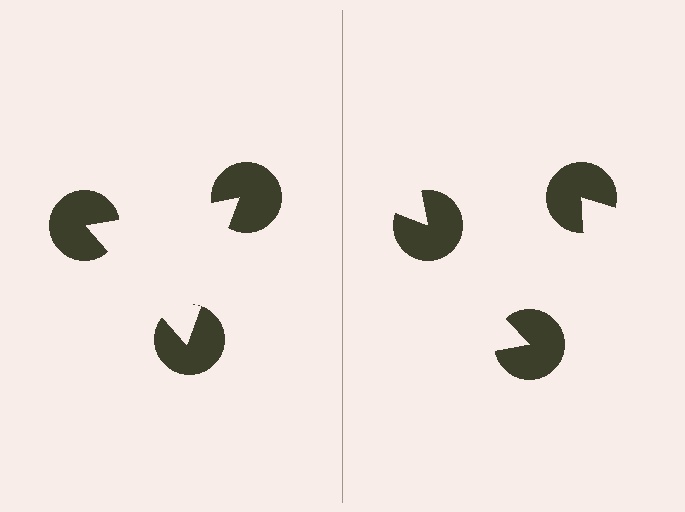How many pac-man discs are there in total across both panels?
6 — 3 on each side.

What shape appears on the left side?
An illusory triangle.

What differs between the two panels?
The pac-man discs are positioned identically on both sides; only the wedge orientations differ. On the left they align to a triangle; on the right they are misaligned.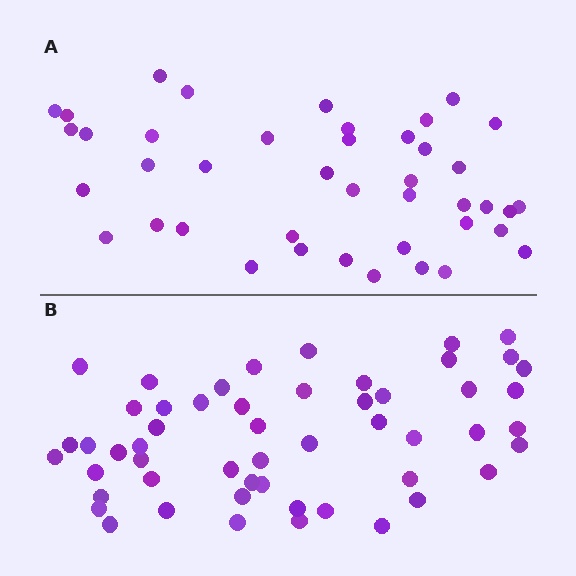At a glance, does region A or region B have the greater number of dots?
Region B (the bottom region) has more dots.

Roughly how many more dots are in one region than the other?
Region B has roughly 12 or so more dots than region A.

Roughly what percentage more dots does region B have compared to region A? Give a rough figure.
About 25% more.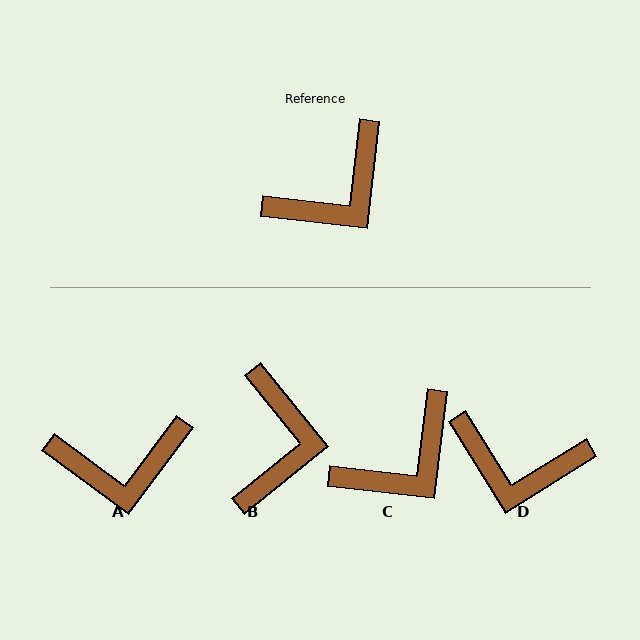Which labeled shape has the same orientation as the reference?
C.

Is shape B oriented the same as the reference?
No, it is off by about 46 degrees.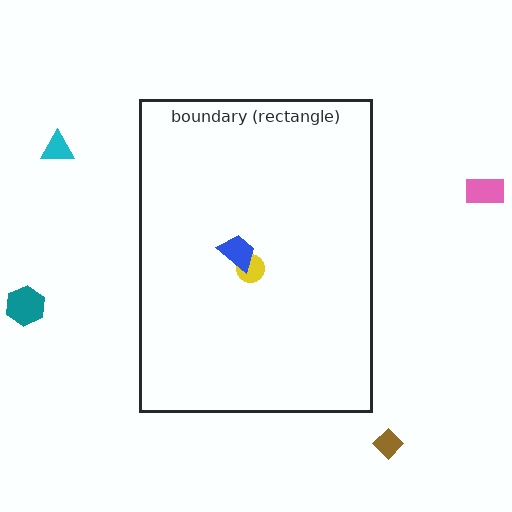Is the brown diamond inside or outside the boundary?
Outside.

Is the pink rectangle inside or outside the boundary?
Outside.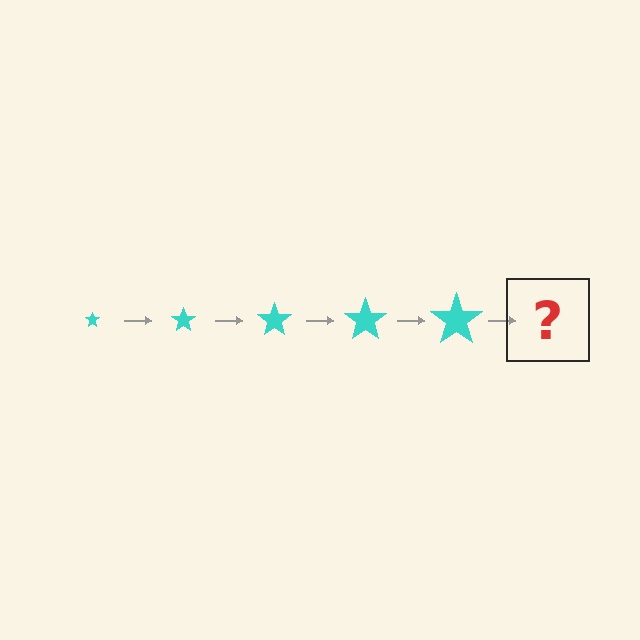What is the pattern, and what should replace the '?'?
The pattern is that the star gets progressively larger each step. The '?' should be a cyan star, larger than the previous one.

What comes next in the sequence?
The next element should be a cyan star, larger than the previous one.